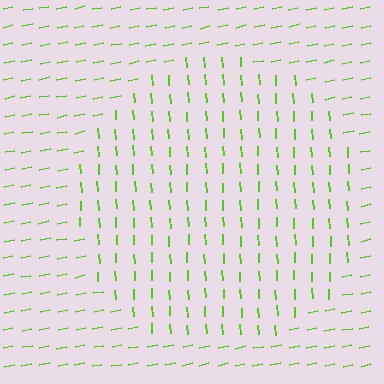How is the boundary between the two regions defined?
The boundary is defined purely by a change in line orientation (approximately 82 degrees difference). All lines are the same color and thickness.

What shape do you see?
I see a circle.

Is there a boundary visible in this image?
Yes, there is a texture boundary formed by a change in line orientation.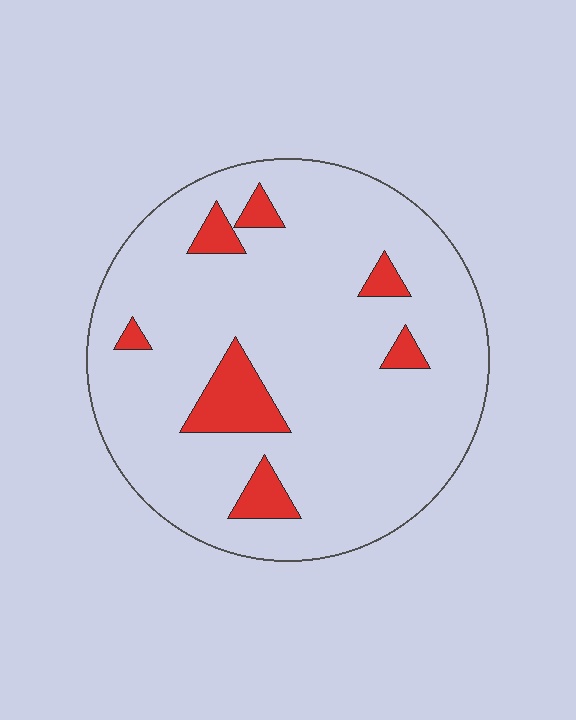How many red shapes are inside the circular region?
7.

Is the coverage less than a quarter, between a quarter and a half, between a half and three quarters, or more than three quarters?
Less than a quarter.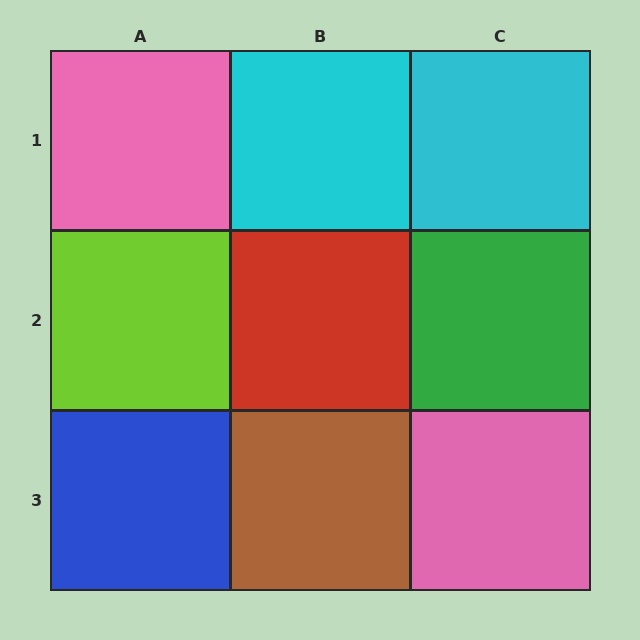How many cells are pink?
2 cells are pink.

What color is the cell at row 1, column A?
Pink.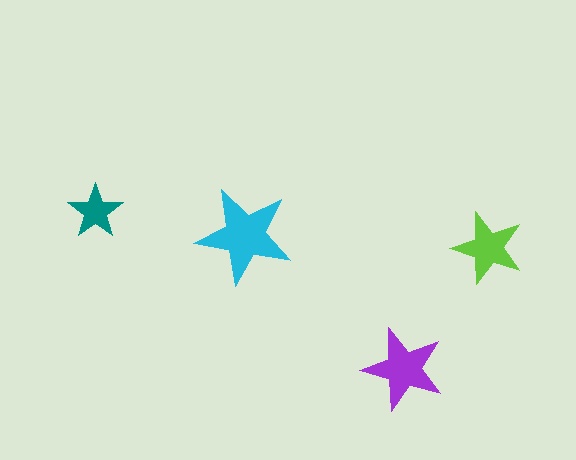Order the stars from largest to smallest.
the cyan one, the purple one, the lime one, the teal one.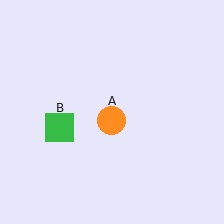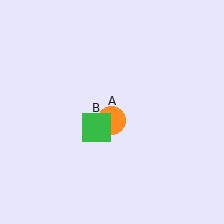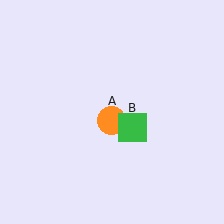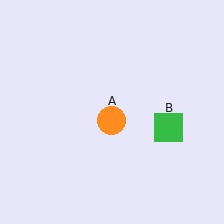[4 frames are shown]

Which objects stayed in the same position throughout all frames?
Orange circle (object A) remained stationary.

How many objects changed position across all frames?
1 object changed position: green square (object B).